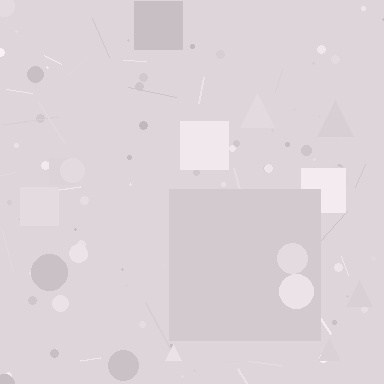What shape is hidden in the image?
A square is hidden in the image.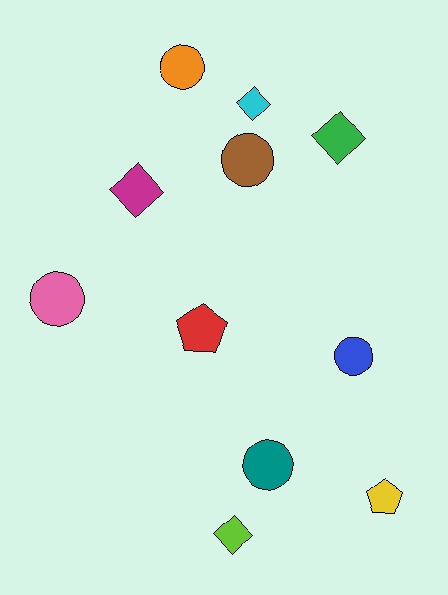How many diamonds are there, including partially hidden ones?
There are 4 diamonds.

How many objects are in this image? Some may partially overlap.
There are 11 objects.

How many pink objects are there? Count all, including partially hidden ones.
There is 1 pink object.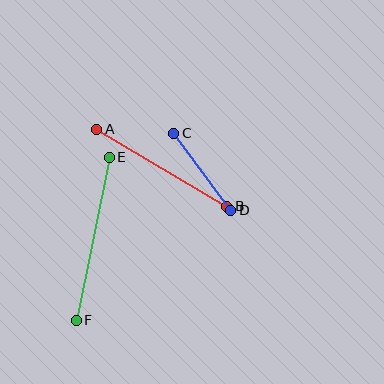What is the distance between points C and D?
The distance is approximately 96 pixels.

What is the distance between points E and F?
The distance is approximately 166 pixels.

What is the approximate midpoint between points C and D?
The midpoint is at approximately (202, 172) pixels.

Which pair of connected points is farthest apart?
Points E and F are farthest apart.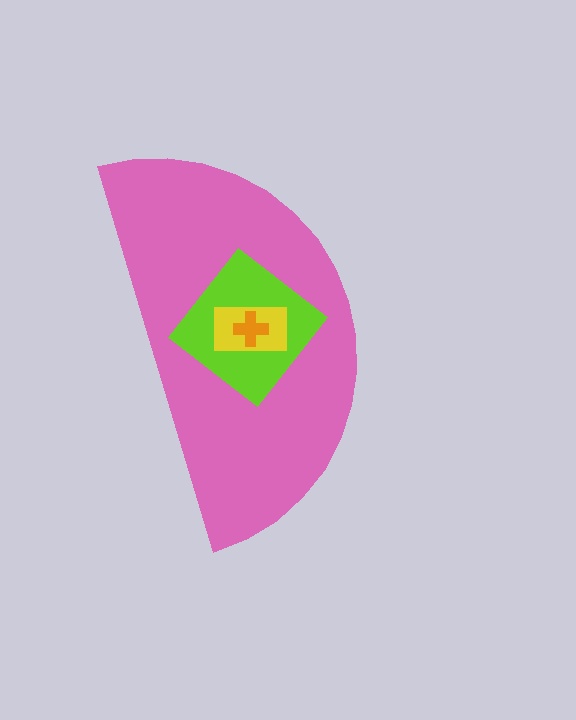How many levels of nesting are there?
4.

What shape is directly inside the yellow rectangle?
The orange cross.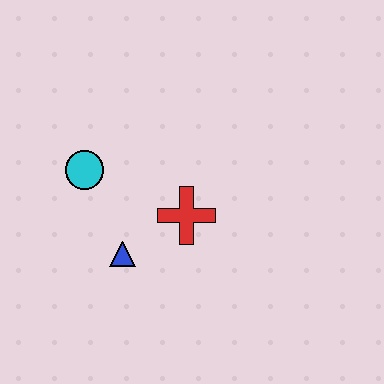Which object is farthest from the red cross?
The cyan circle is farthest from the red cross.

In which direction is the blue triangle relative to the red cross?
The blue triangle is to the left of the red cross.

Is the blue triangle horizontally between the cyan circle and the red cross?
Yes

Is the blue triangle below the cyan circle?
Yes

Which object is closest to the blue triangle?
The red cross is closest to the blue triangle.